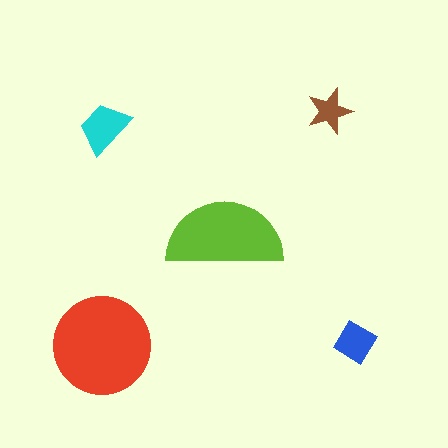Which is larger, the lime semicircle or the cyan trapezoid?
The lime semicircle.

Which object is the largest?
The red circle.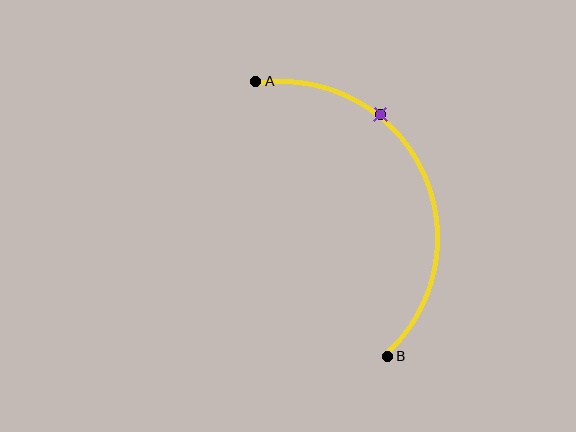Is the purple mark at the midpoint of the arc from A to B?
No. The purple mark lies on the arc but is closer to endpoint A. The arc midpoint would be at the point on the curve equidistant along the arc from both A and B.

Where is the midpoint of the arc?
The arc midpoint is the point on the curve farthest from the straight line joining A and B. It sits to the right of that line.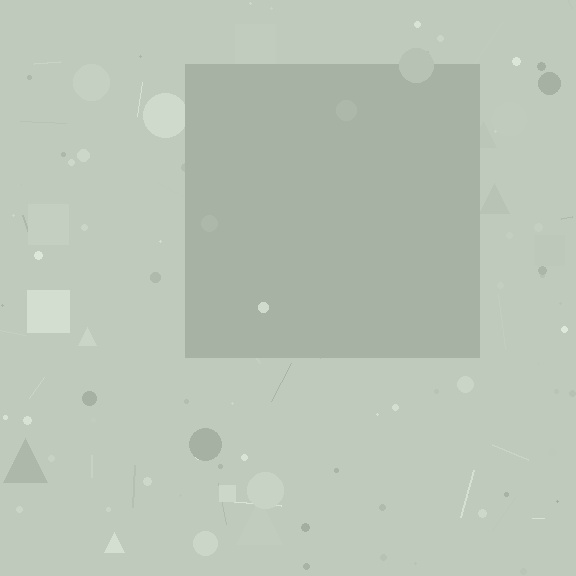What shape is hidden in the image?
A square is hidden in the image.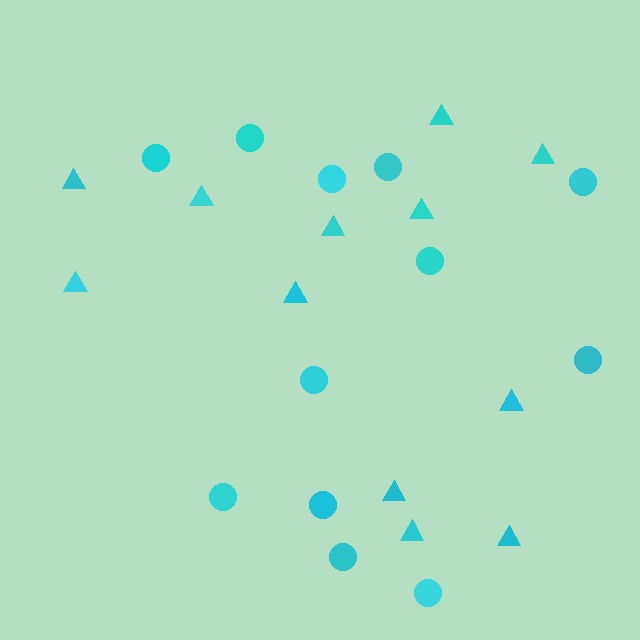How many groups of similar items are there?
There are 2 groups: one group of triangles (12) and one group of circles (12).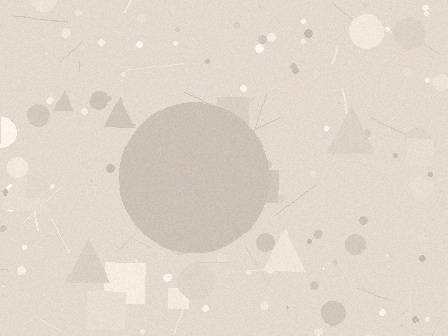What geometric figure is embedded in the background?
A circle is embedded in the background.